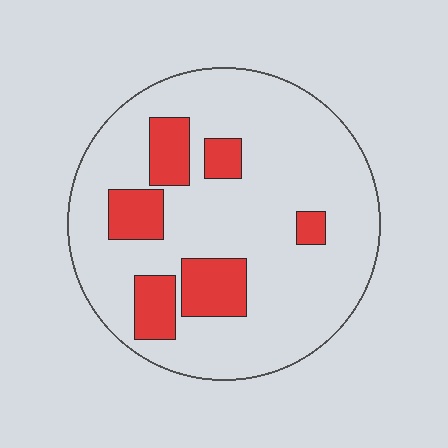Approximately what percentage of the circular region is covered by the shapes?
Approximately 20%.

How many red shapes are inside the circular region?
6.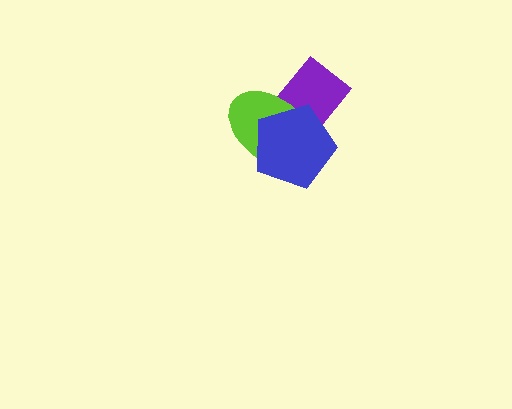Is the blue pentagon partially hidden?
No, no other shape covers it.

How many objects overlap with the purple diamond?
2 objects overlap with the purple diamond.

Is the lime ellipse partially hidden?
Yes, it is partially covered by another shape.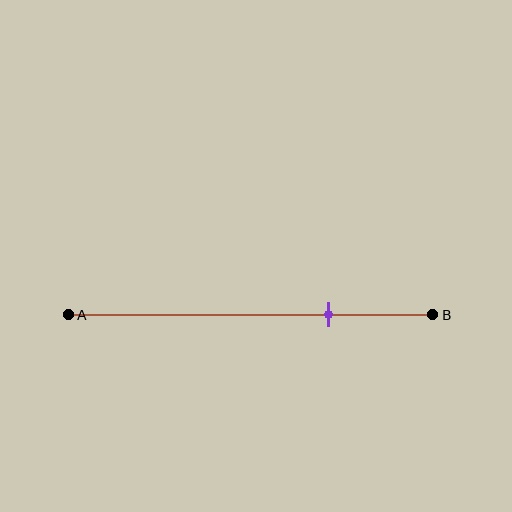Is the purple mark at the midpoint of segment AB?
No, the mark is at about 70% from A, not at the 50% midpoint.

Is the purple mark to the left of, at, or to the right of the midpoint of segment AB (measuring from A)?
The purple mark is to the right of the midpoint of segment AB.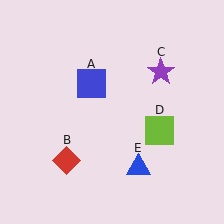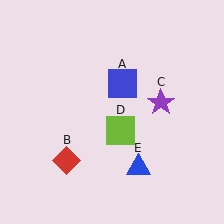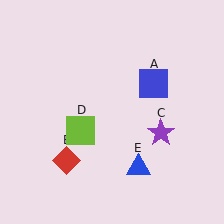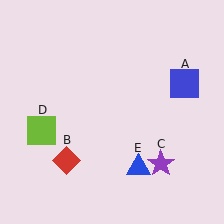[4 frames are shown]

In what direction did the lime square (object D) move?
The lime square (object D) moved left.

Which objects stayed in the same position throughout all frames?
Red diamond (object B) and blue triangle (object E) remained stationary.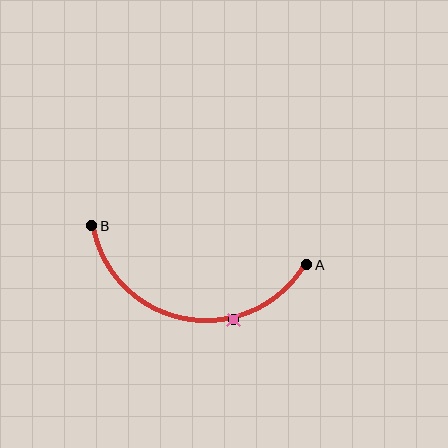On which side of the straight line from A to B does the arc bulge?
The arc bulges below the straight line connecting A and B.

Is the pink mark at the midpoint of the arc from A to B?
No. The pink mark lies on the arc but is closer to endpoint A. The arc midpoint would be at the point on the curve equidistant along the arc from both A and B.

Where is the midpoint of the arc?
The arc midpoint is the point on the curve farthest from the straight line joining A and B. It sits below that line.